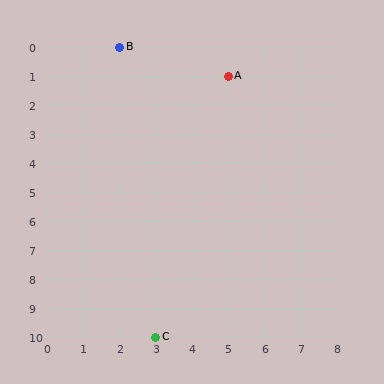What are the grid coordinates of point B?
Point B is at grid coordinates (2, 0).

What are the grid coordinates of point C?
Point C is at grid coordinates (3, 10).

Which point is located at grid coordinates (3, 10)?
Point C is at (3, 10).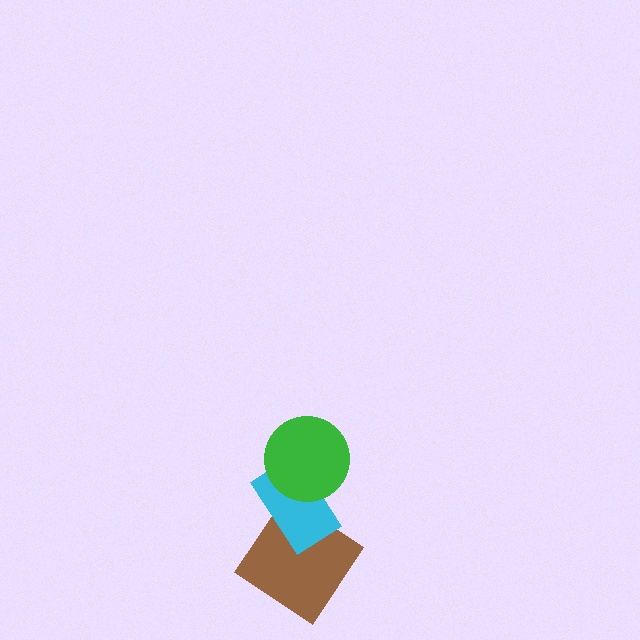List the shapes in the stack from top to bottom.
From top to bottom: the green circle, the cyan rectangle, the brown diamond.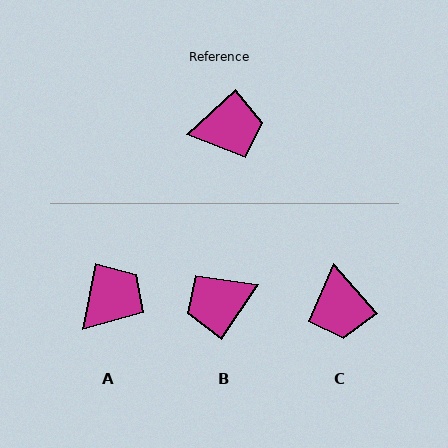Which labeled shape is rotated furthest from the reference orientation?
B, about 166 degrees away.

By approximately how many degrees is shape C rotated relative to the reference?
Approximately 91 degrees clockwise.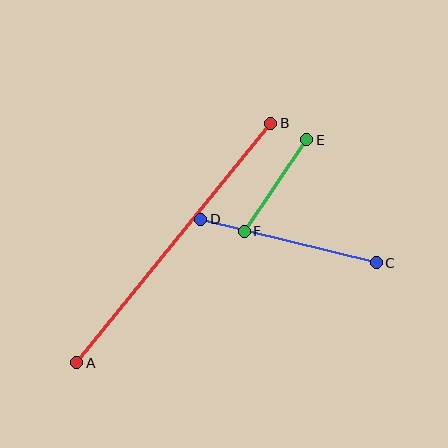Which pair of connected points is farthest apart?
Points A and B are farthest apart.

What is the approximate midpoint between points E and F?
The midpoint is at approximately (276, 185) pixels.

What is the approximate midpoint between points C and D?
The midpoint is at approximately (289, 241) pixels.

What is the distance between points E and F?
The distance is approximately 111 pixels.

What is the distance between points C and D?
The distance is approximately 181 pixels.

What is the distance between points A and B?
The distance is approximately 308 pixels.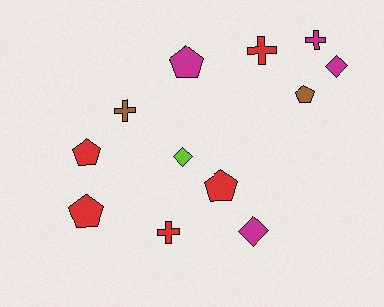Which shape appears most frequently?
Pentagon, with 5 objects.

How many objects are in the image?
There are 12 objects.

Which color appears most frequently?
Red, with 5 objects.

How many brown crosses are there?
There is 1 brown cross.